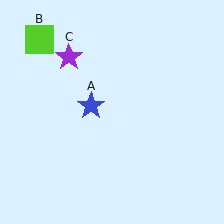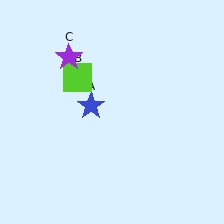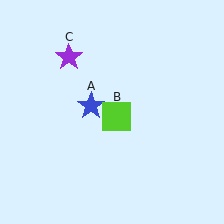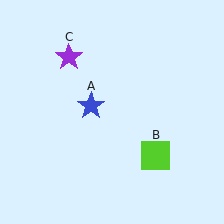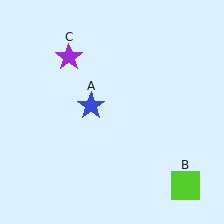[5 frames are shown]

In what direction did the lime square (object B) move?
The lime square (object B) moved down and to the right.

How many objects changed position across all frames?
1 object changed position: lime square (object B).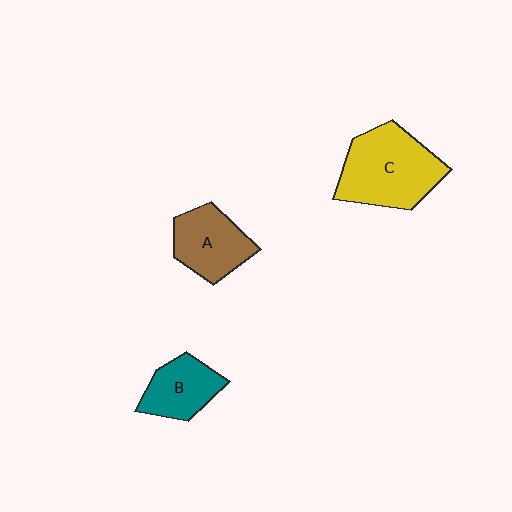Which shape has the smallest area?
Shape B (teal).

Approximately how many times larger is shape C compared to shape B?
Approximately 1.8 times.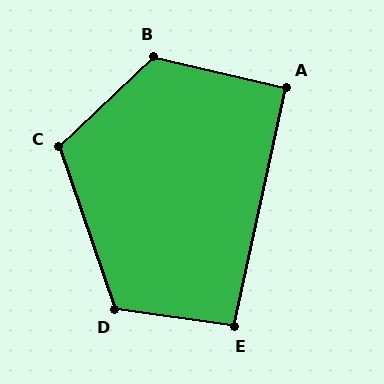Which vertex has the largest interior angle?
B, at approximately 123 degrees.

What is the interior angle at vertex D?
Approximately 117 degrees (obtuse).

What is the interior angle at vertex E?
Approximately 94 degrees (approximately right).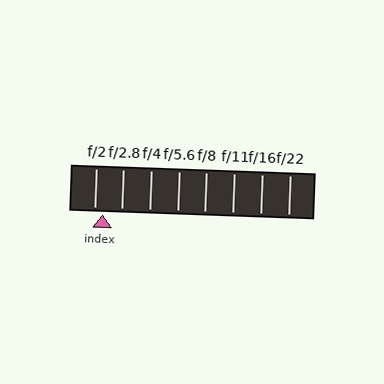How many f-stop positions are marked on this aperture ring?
There are 8 f-stop positions marked.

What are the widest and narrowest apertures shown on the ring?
The widest aperture shown is f/2 and the narrowest is f/22.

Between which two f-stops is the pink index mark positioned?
The index mark is between f/2 and f/2.8.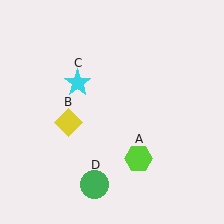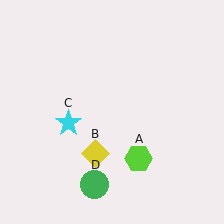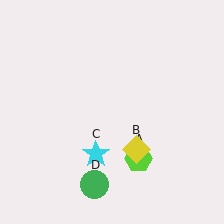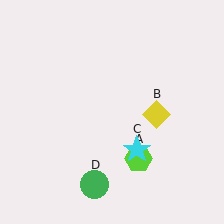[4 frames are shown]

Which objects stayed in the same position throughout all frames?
Lime hexagon (object A) and green circle (object D) remained stationary.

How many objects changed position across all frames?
2 objects changed position: yellow diamond (object B), cyan star (object C).